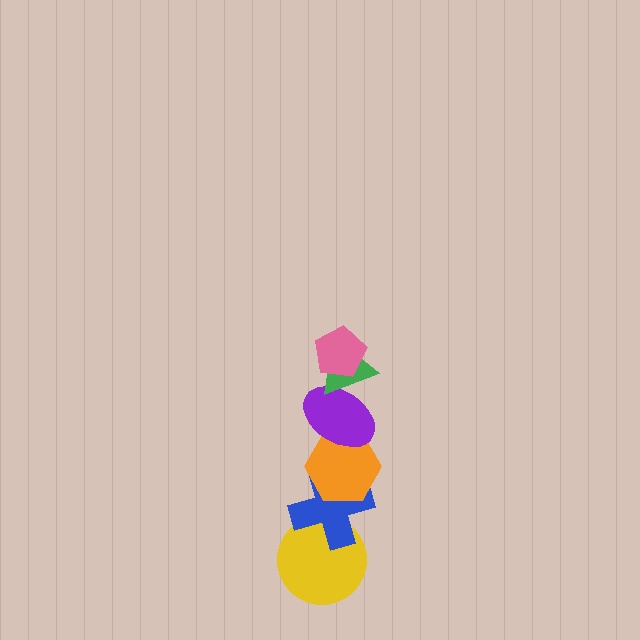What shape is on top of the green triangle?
The pink pentagon is on top of the green triangle.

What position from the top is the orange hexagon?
The orange hexagon is 4th from the top.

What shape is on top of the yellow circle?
The blue cross is on top of the yellow circle.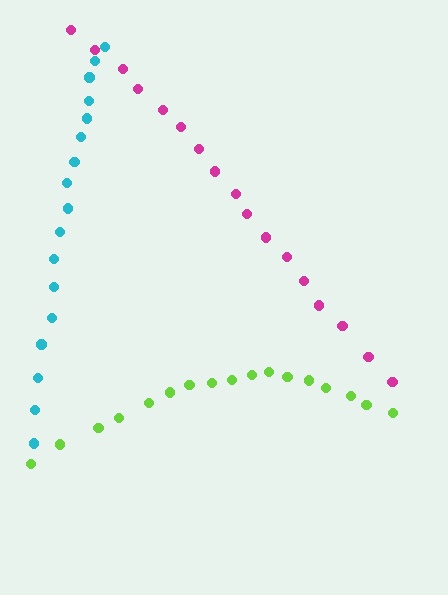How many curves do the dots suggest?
There are 3 distinct paths.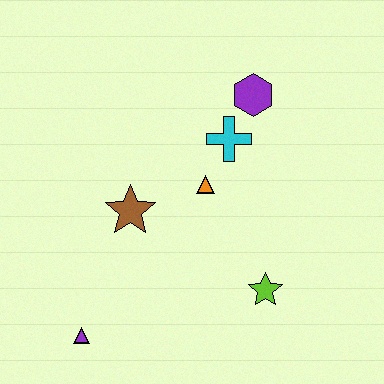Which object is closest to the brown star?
The orange triangle is closest to the brown star.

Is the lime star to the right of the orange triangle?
Yes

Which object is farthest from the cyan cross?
The purple triangle is farthest from the cyan cross.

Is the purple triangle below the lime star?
Yes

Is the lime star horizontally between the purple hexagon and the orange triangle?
No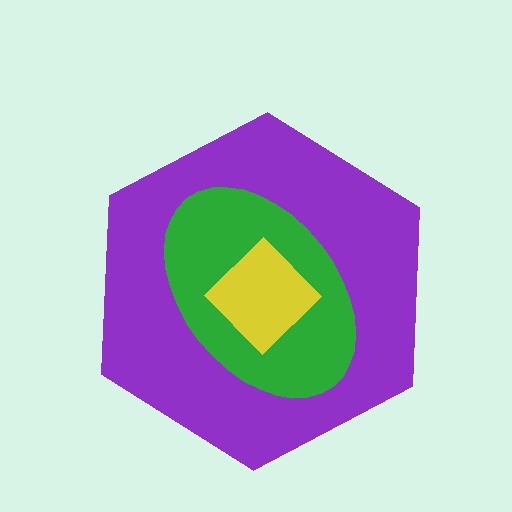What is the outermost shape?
The purple hexagon.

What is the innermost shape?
The yellow diamond.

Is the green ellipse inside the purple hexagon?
Yes.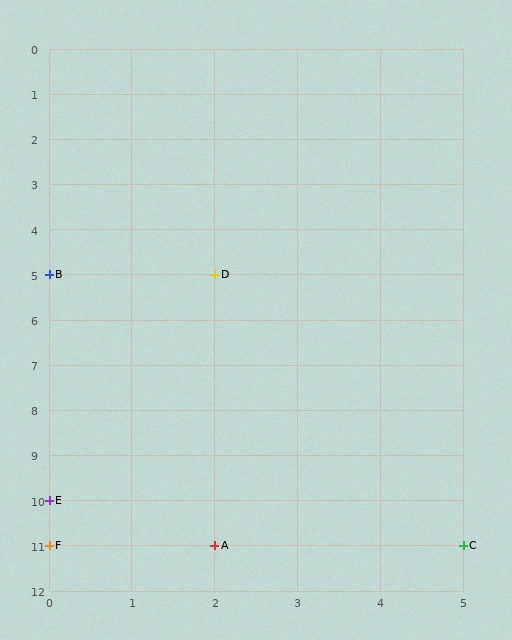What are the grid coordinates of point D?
Point D is at grid coordinates (2, 5).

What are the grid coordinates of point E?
Point E is at grid coordinates (0, 10).